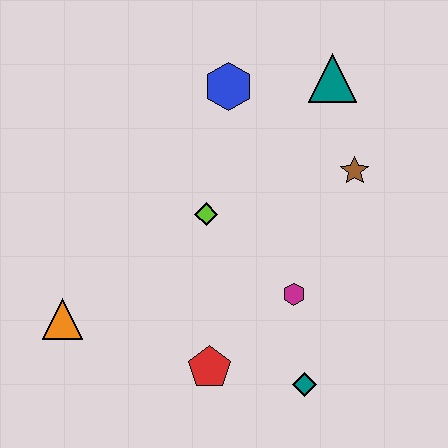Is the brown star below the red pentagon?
No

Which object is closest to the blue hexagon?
The teal triangle is closest to the blue hexagon.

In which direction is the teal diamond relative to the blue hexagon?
The teal diamond is below the blue hexagon.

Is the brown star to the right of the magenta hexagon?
Yes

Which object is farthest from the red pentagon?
The teal triangle is farthest from the red pentagon.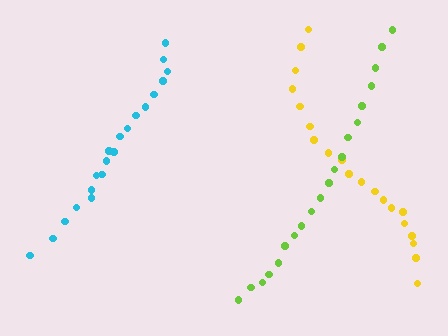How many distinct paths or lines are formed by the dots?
There are 3 distinct paths.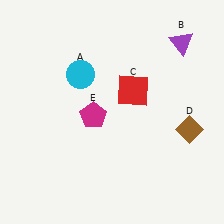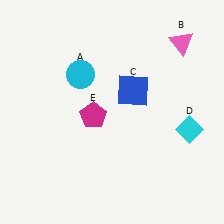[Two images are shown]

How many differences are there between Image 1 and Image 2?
There are 3 differences between the two images.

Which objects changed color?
B changed from purple to pink. C changed from red to blue. D changed from brown to cyan.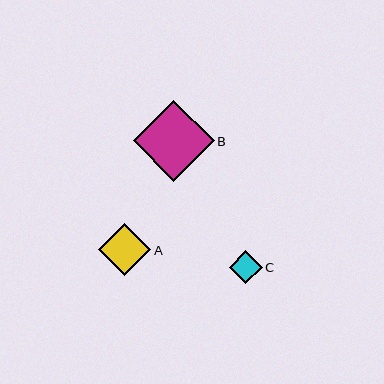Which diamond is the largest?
Diamond B is the largest with a size of approximately 81 pixels.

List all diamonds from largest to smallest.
From largest to smallest: B, A, C.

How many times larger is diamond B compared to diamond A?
Diamond B is approximately 1.6 times the size of diamond A.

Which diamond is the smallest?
Diamond C is the smallest with a size of approximately 32 pixels.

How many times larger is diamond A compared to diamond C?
Diamond A is approximately 1.6 times the size of diamond C.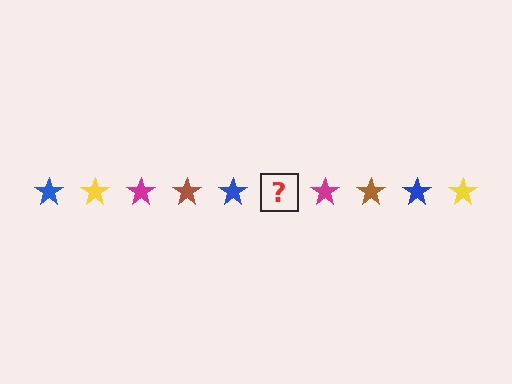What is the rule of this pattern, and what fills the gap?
The rule is that the pattern cycles through blue, yellow, magenta, brown stars. The gap should be filled with a yellow star.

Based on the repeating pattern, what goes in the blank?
The blank should be a yellow star.